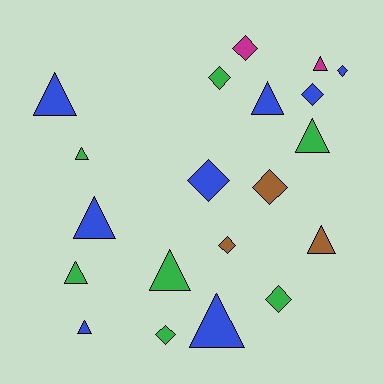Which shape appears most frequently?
Triangle, with 11 objects.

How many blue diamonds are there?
There are 3 blue diamonds.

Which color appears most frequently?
Blue, with 8 objects.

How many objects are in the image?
There are 20 objects.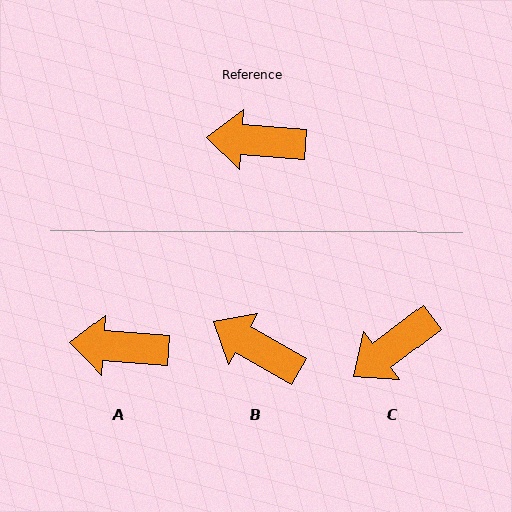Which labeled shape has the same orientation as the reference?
A.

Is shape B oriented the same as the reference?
No, it is off by about 26 degrees.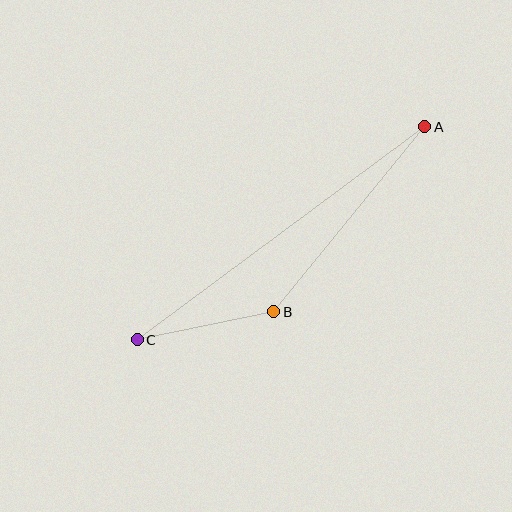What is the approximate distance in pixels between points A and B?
The distance between A and B is approximately 239 pixels.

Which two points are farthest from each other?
Points A and C are farthest from each other.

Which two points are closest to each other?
Points B and C are closest to each other.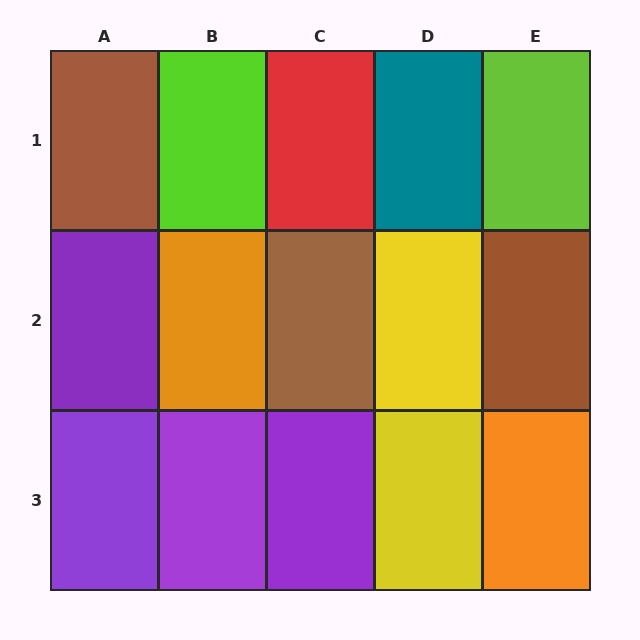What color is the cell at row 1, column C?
Red.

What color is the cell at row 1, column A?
Brown.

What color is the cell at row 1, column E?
Lime.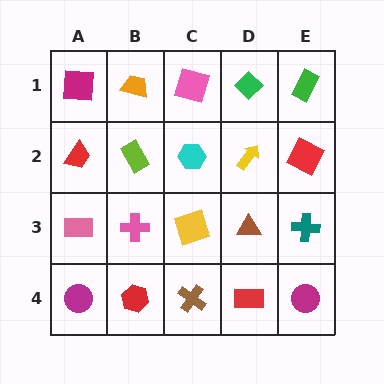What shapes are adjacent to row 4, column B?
A pink cross (row 3, column B), a magenta circle (row 4, column A), a brown cross (row 4, column C).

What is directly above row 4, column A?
A pink rectangle.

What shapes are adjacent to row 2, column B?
An orange trapezoid (row 1, column B), a pink cross (row 3, column B), a red trapezoid (row 2, column A), a cyan hexagon (row 2, column C).